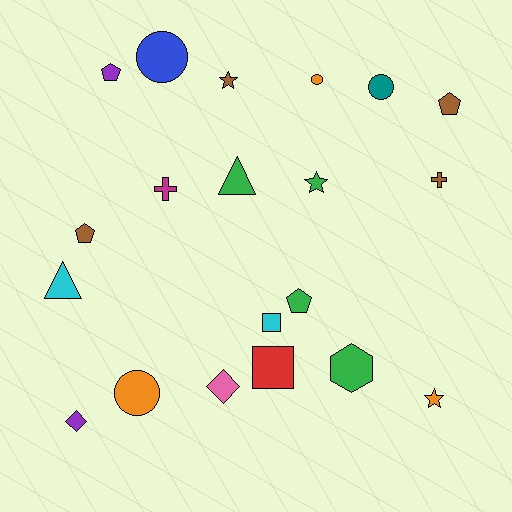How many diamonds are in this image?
There are 2 diamonds.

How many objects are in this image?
There are 20 objects.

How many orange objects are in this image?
There are 3 orange objects.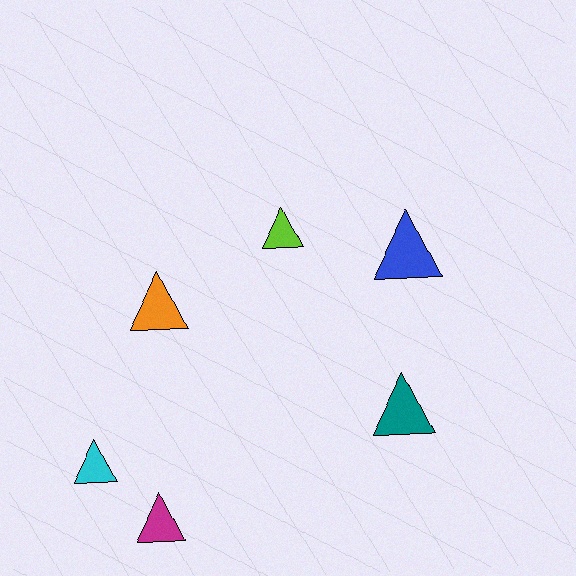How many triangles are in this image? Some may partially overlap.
There are 6 triangles.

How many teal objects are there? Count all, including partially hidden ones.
There is 1 teal object.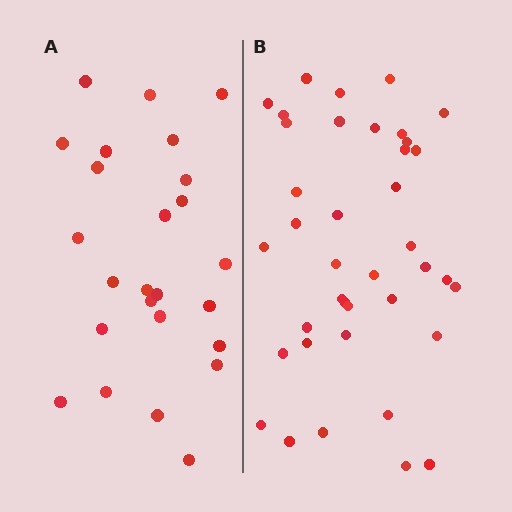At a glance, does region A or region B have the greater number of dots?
Region B (the right region) has more dots.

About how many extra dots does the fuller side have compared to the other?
Region B has approximately 15 more dots than region A.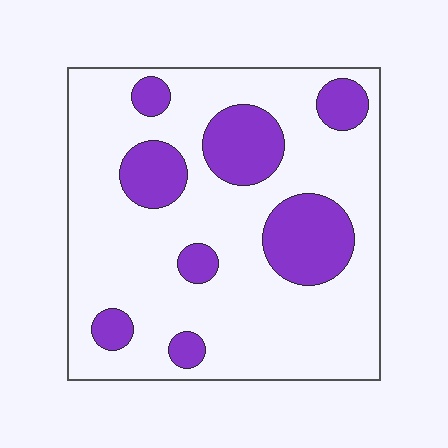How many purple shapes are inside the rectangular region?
8.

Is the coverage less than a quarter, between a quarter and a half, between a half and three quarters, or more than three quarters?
Less than a quarter.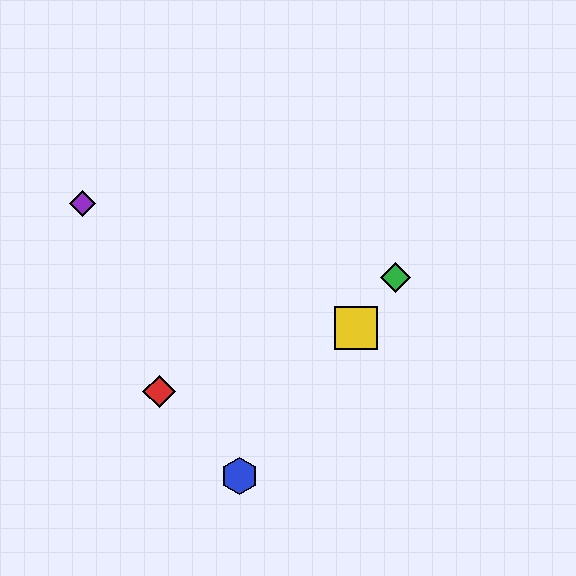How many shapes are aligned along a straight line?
3 shapes (the blue hexagon, the green diamond, the yellow square) are aligned along a straight line.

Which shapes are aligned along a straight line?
The blue hexagon, the green diamond, the yellow square are aligned along a straight line.